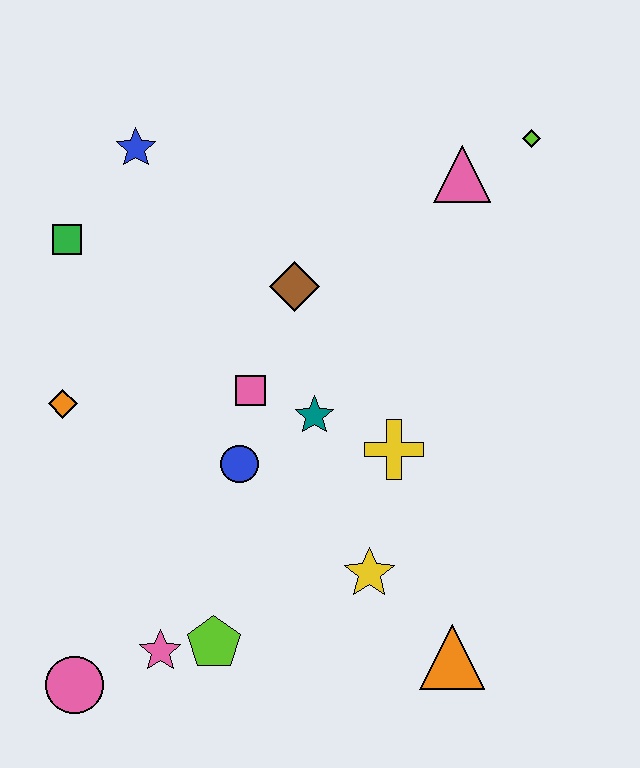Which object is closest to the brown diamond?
The pink square is closest to the brown diamond.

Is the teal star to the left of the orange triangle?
Yes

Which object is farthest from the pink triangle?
The pink circle is farthest from the pink triangle.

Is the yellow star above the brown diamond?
No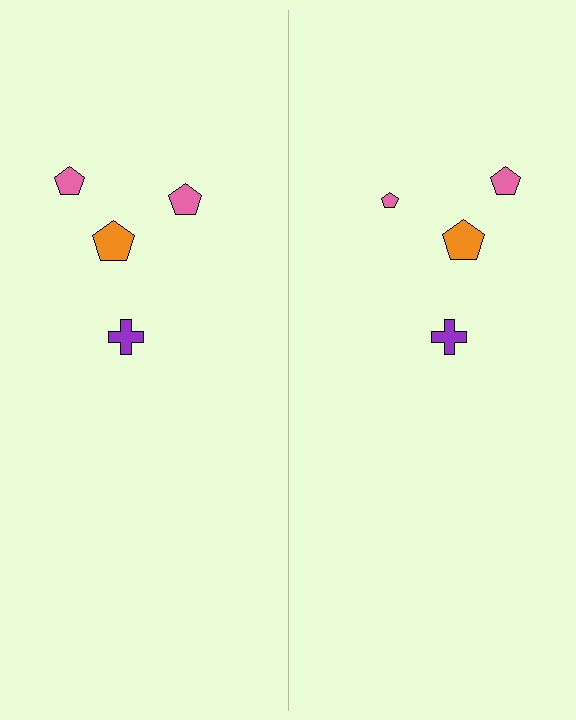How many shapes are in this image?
There are 8 shapes in this image.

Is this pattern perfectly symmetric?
No, the pattern is not perfectly symmetric. The pink pentagon on the right side has a different size than its mirror counterpart.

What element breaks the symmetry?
The pink pentagon on the right side has a different size than its mirror counterpart.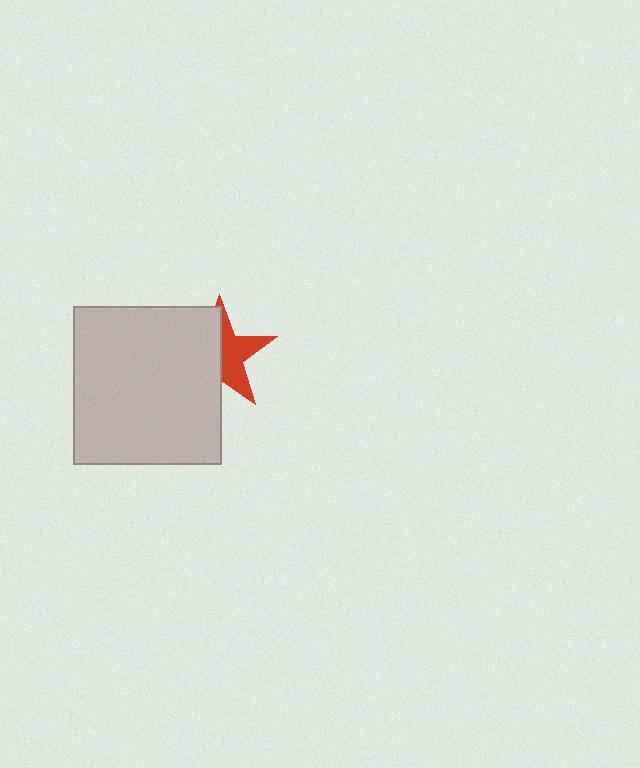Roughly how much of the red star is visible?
About half of it is visible (roughly 47%).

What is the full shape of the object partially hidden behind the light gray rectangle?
The partially hidden object is a red star.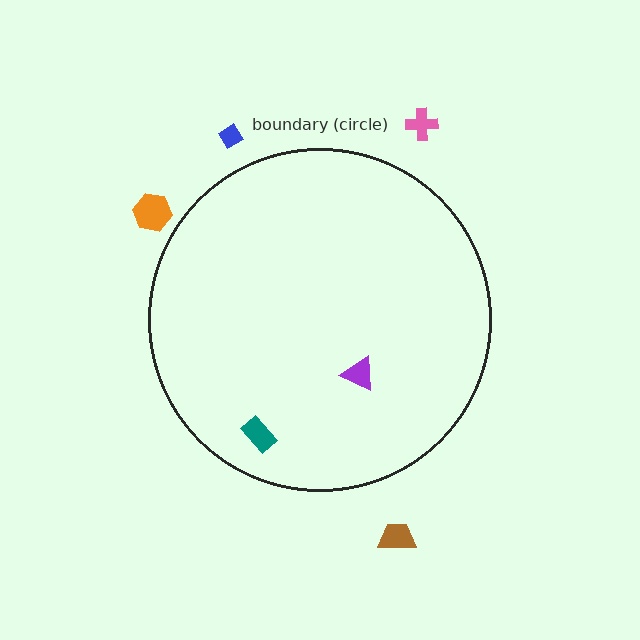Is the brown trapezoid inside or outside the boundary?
Outside.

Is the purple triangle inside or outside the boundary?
Inside.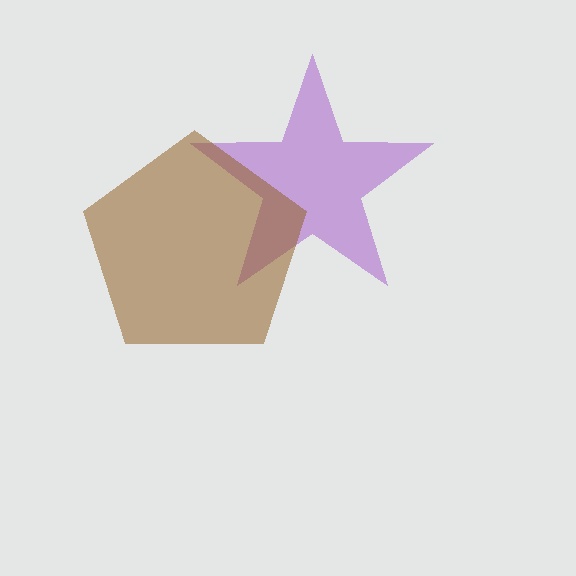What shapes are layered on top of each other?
The layered shapes are: a purple star, a brown pentagon.